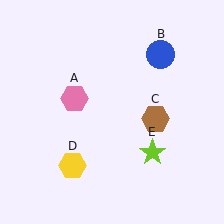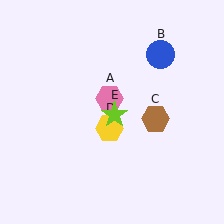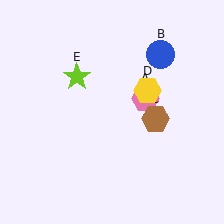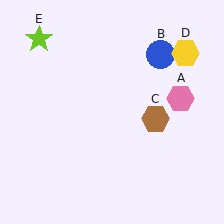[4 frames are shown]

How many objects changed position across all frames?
3 objects changed position: pink hexagon (object A), yellow hexagon (object D), lime star (object E).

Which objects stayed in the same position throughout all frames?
Blue circle (object B) and brown hexagon (object C) remained stationary.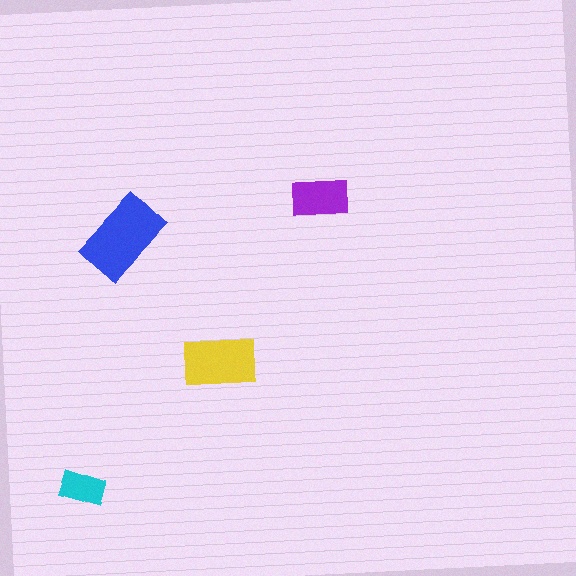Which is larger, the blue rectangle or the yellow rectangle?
The blue one.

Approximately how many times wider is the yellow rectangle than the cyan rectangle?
About 1.5 times wider.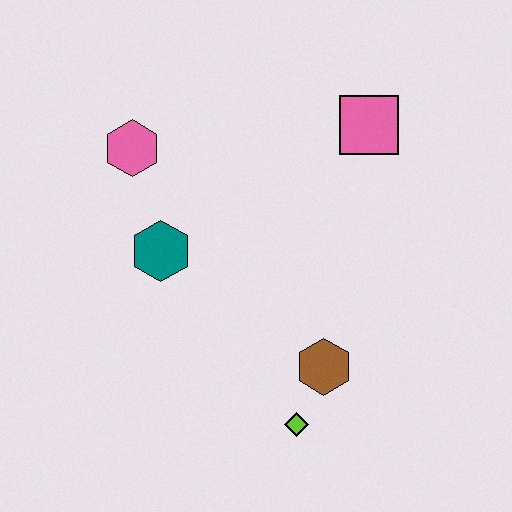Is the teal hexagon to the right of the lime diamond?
No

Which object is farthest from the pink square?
The lime diamond is farthest from the pink square.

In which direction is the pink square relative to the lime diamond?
The pink square is above the lime diamond.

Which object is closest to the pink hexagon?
The teal hexagon is closest to the pink hexagon.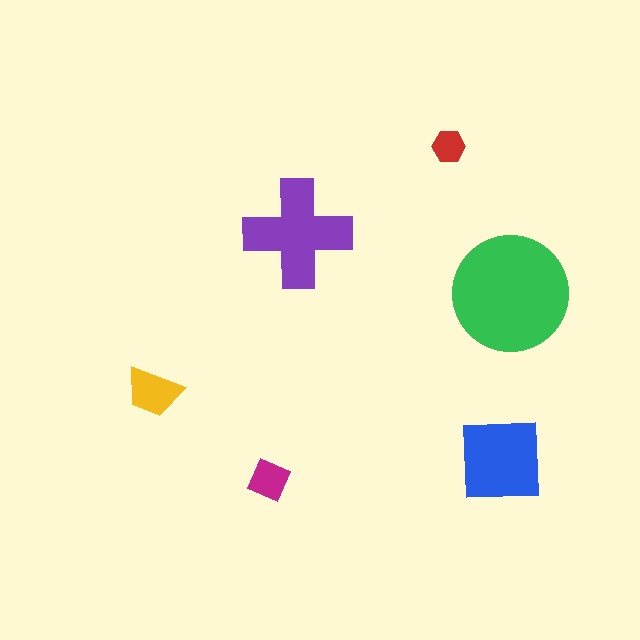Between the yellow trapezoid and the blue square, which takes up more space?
The blue square.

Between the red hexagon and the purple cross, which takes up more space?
The purple cross.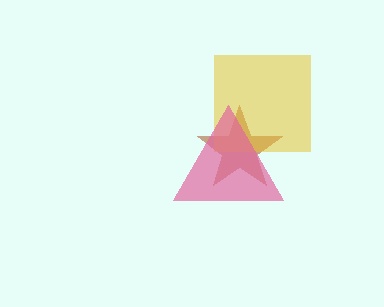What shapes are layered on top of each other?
The layered shapes are: a brown star, a yellow square, a pink triangle.